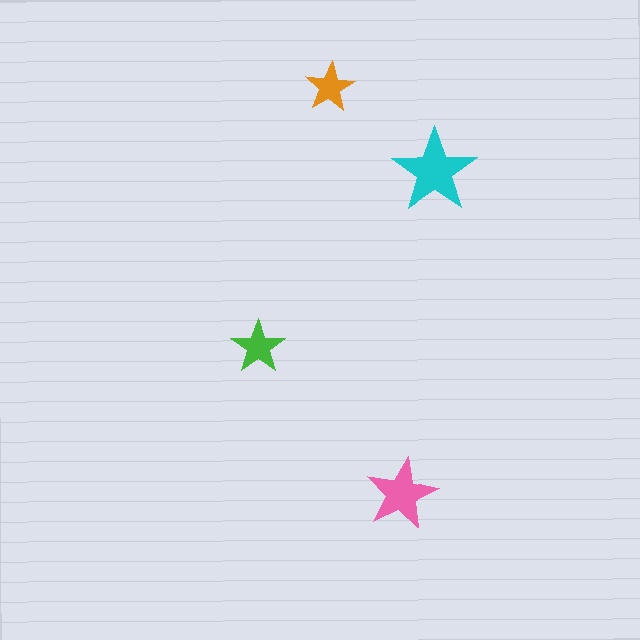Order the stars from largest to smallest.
the cyan one, the pink one, the green one, the orange one.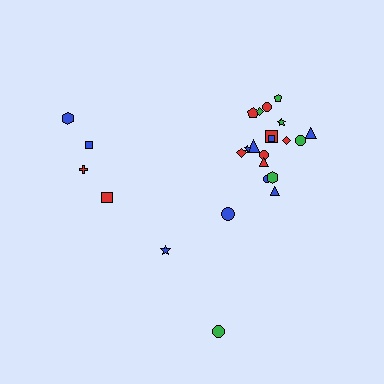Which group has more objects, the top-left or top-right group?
The top-right group.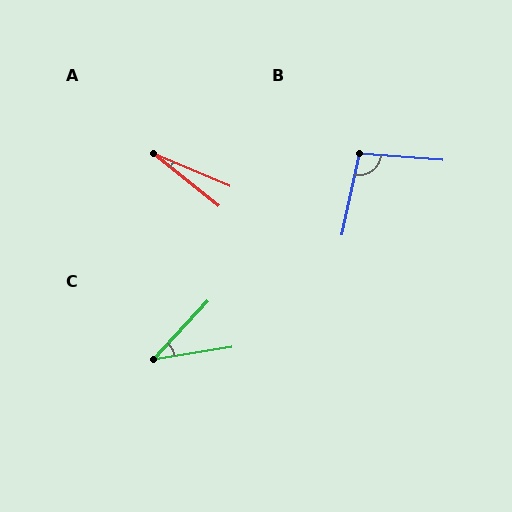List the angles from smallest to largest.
A (16°), C (38°), B (97°).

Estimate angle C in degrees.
Approximately 38 degrees.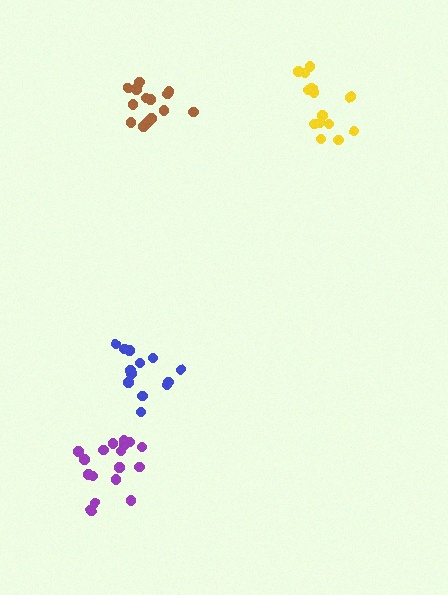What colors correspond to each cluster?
The clusters are colored: brown, blue, yellow, purple.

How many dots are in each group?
Group 1: 14 dots, Group 2: 13 dots, Group 3: 14 dots, Group 4: 17 dots (58 total).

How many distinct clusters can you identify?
There are 4 distinct clusters.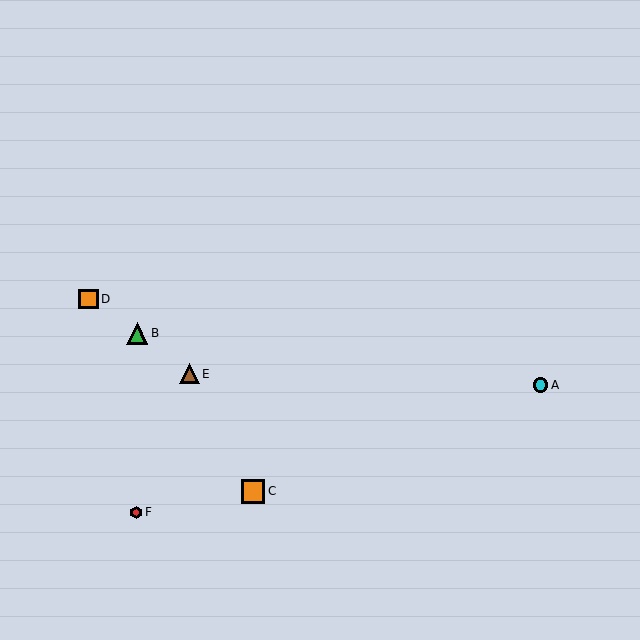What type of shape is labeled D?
Shape D is an orange square.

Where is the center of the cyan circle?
The center of the cyan circle is at (540, 385).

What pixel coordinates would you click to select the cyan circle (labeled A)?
Click at (540, 385) to select the cyan circle A.